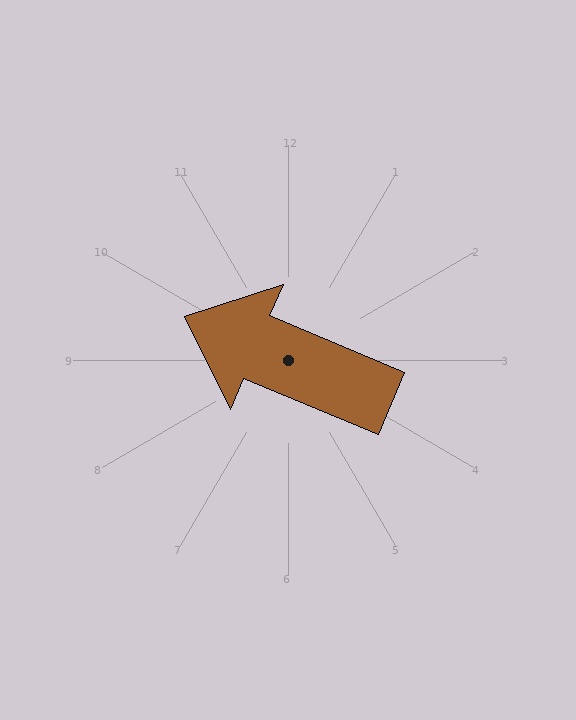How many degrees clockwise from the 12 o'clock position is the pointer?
Approximately 293 degrees.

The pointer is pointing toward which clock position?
Roughly 10 o'clock.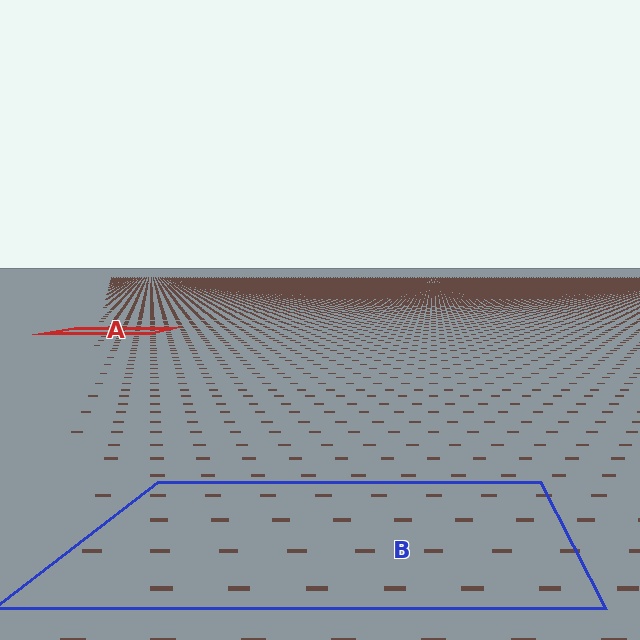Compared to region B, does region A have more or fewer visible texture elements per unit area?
Region A has more texture elements per unit area — they are packed more densely because it is farther away.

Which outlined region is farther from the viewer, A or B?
Region A is farther from the viewer — the texture elements inside it appear smaller and more densely packed.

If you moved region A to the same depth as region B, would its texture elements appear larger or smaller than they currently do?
They would appear larger. At a closer depth, the same texture elements are projected at a bigger on-screen size.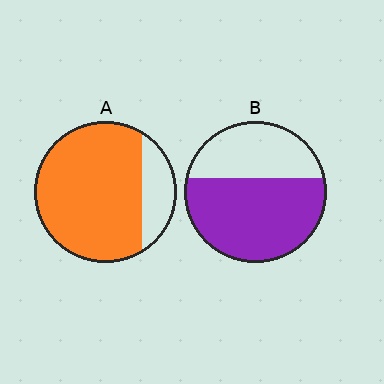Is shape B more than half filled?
Yes.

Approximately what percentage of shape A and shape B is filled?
A is approximately 80% and B is approximately 60%.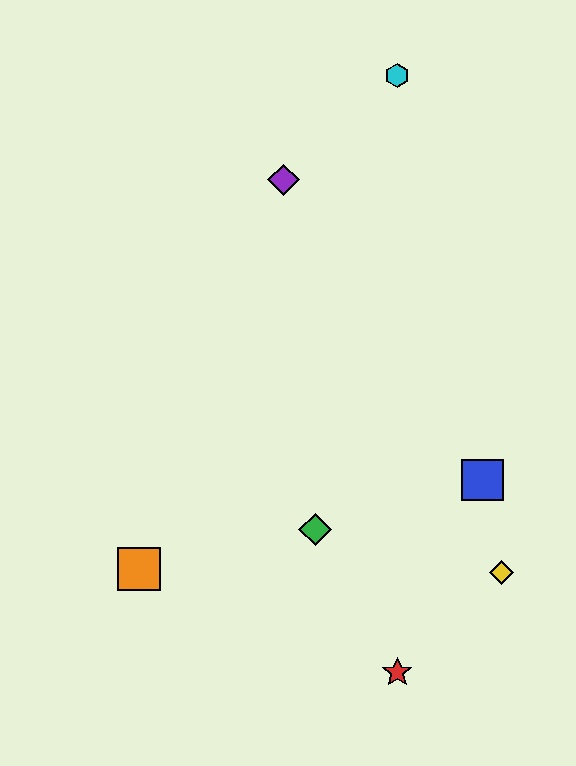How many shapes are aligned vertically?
2 shapes (the red star, the cyan hexagon) are aligned vertically.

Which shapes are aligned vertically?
The red star, the cyan hexagon are aligned vertically.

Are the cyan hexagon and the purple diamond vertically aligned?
No, the cyan hexagon is at x≈397 and the purple diamond is at x≈284.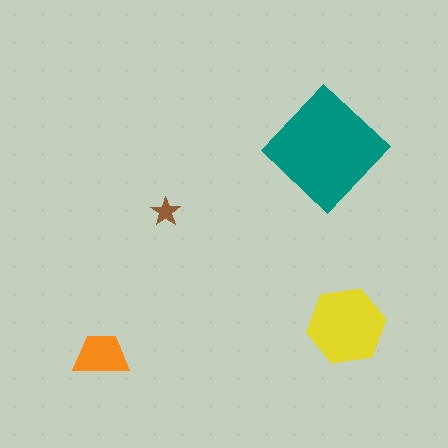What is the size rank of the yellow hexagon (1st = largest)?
2nd.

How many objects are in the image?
There are 4 objects in the image.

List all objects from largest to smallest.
The teal diamond, the yellow hexagon, the orange trapezoid, the brown star.